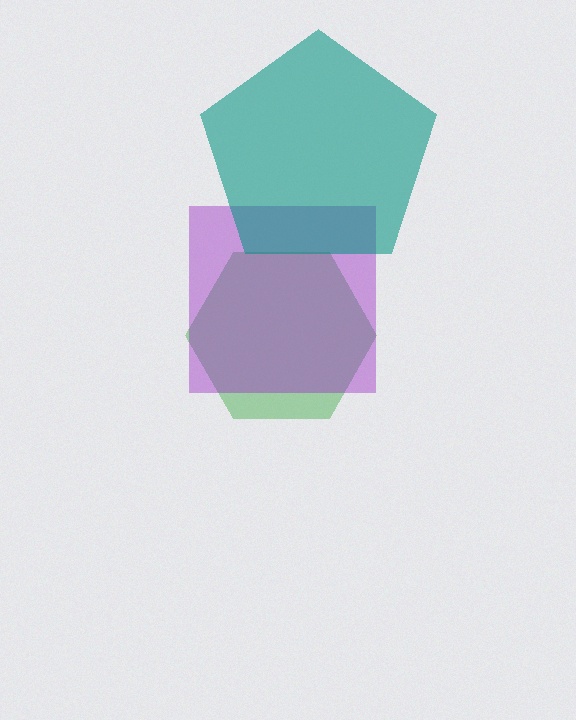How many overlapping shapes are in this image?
There are 3 overlapping shapes in the image.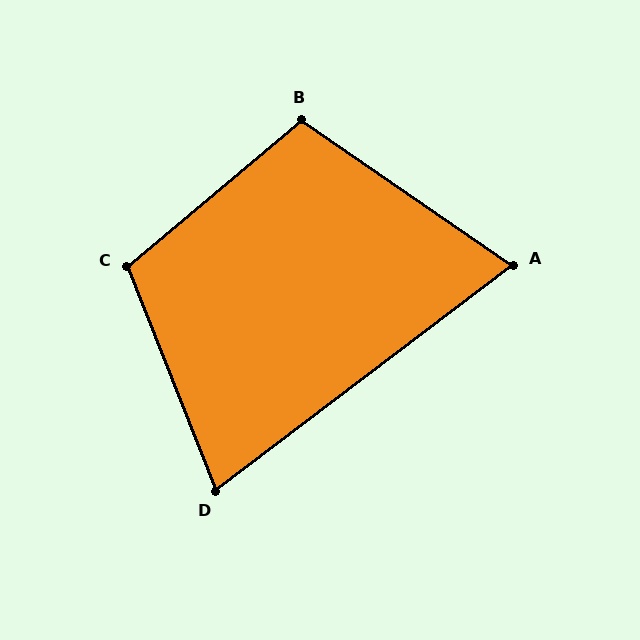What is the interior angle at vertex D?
Approximately 74 degrees (acute).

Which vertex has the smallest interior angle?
A, at approximately 72 degrees.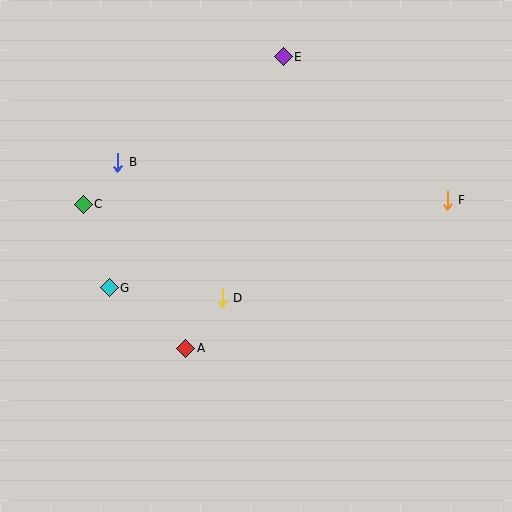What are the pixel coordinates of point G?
Point G is at (109, 288).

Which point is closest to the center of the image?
Point D at (222, 298) is closest to the center.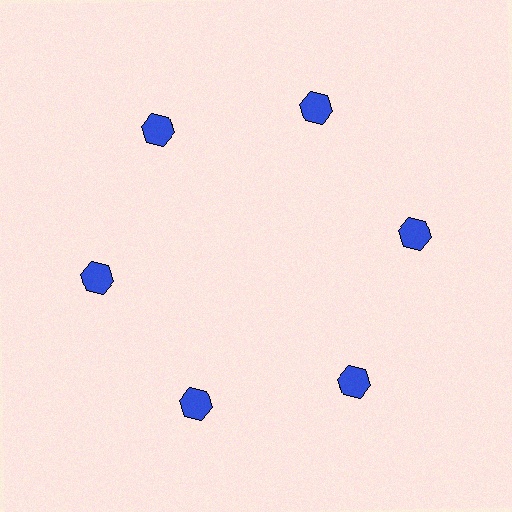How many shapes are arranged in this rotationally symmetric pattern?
There are 6 shapes, arranged in 6 groups of 1.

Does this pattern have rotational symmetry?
Yes, this pattern has 6-fold rotational symmetry. It looks the same after rotating 60 degrees around the center.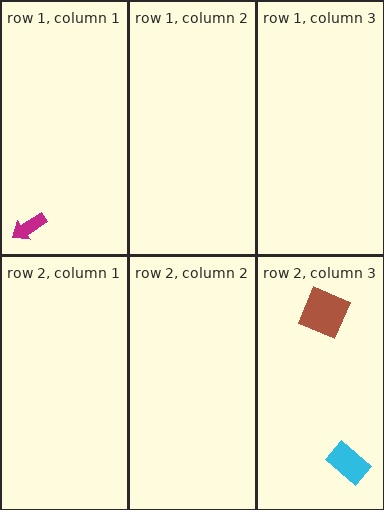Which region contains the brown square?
The row 2, column 3 region.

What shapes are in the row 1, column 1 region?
The magenta arrow.